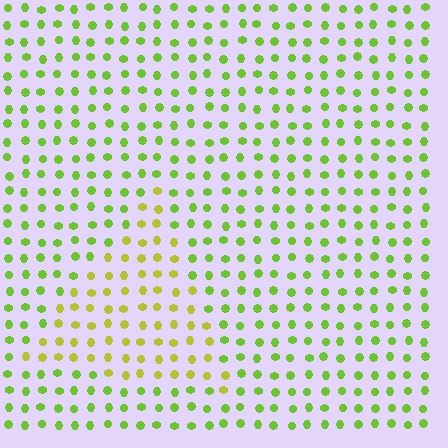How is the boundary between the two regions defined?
The boundary is defined purely by a slight shift in hue (about 29 degrees). Spacing, size, and orientation are identical on both sides.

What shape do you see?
I see a triangle.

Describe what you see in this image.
The image is filled with small lime elements in a uniform arrangement. A triangle-shaped region is visible where the elements are tinted to a slightly different hue, forming a subtle color boundary.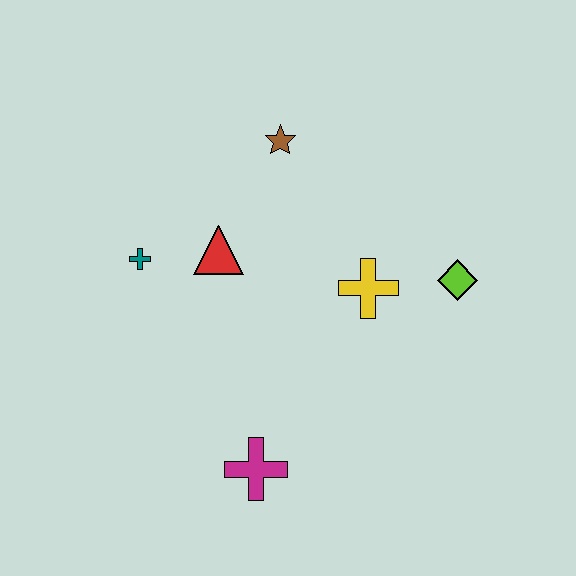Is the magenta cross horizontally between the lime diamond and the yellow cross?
No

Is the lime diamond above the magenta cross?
Yes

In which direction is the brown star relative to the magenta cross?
The brown star is above the magenta cross.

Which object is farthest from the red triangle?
The lime diamond is farthest from the red triangle.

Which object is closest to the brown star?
The red triangle is closest to the brown star.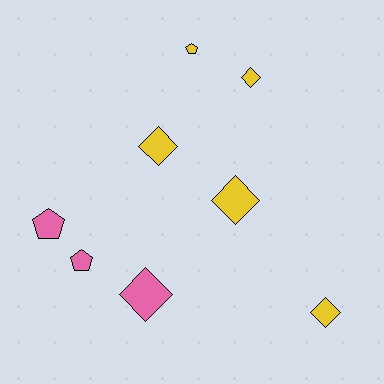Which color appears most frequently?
Yellow, with 5 objects.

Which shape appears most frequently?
Diamond, with 5 objects.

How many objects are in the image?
There are 8 objects.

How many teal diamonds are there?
There are no teal diamonds.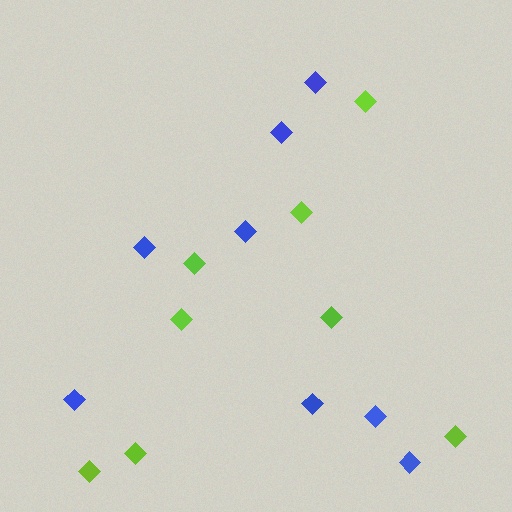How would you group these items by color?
There are 2 groups: one group of lime diamonds (8) and one group of blue diamonds (8).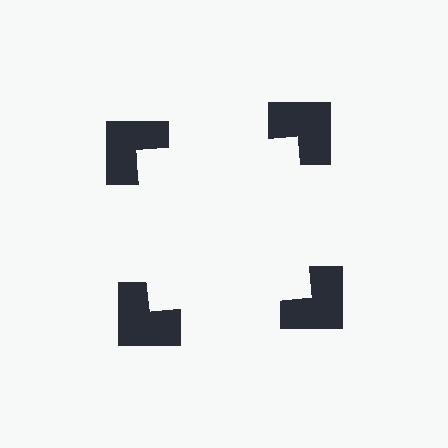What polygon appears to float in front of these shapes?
An illusory square — its edges are inferred from the aligned wedge cuts in the notched squares, not physically drawn.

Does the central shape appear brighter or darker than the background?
It typically appears slightly brighter than the background, even though no actual brightness change is drawn.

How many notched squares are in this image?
There are 4 — one at each vertex of the illusory square.